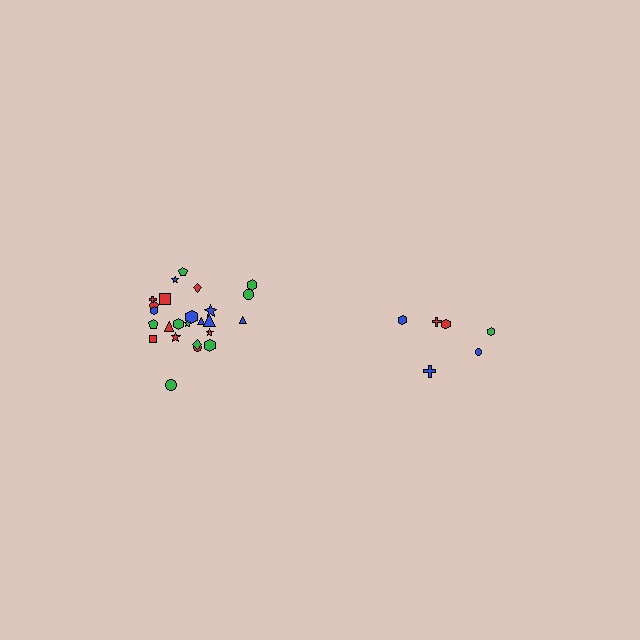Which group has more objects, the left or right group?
The left group.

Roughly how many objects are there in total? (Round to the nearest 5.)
Roughly 30 objects in total.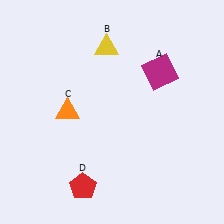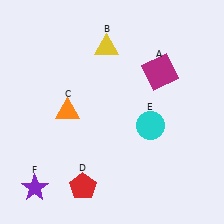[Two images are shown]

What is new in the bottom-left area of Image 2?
A purple star (F) was added in the bottom-left area of Image 2.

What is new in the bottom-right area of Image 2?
A cyan circle (E) was added in the bottom-right area of Image 2.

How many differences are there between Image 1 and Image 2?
There are 2 differences between the two images.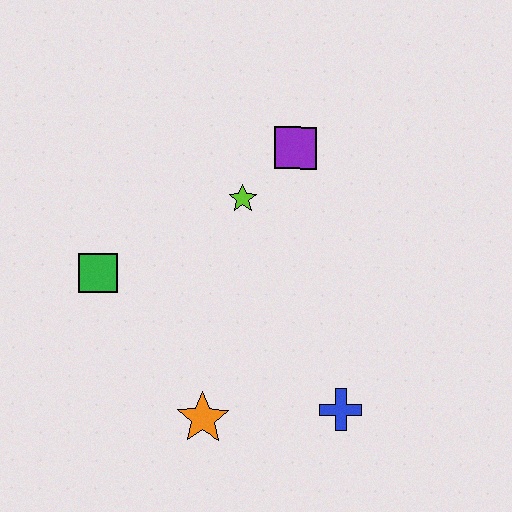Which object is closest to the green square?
The lime star is closest to the green square.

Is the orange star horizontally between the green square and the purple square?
Yes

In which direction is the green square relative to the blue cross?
The green square is to the left of the blue cross.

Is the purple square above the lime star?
Yes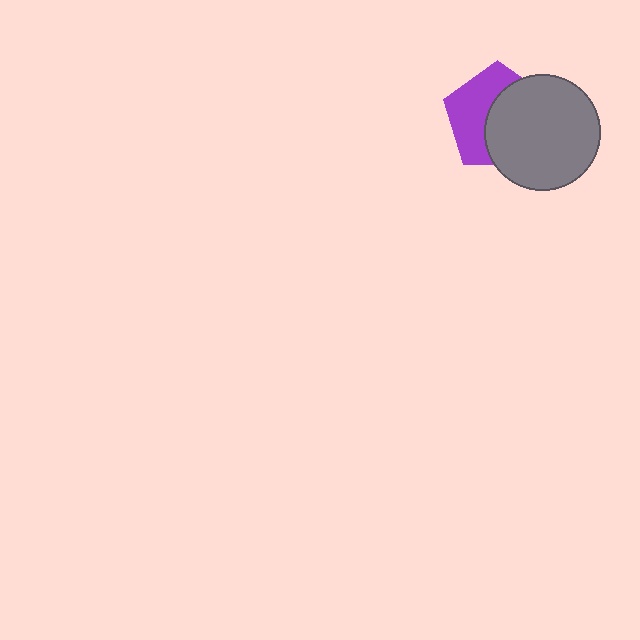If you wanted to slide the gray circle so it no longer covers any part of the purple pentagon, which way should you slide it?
Slide it right — that is the most direct way to separate the two shapes.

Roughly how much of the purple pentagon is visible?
About half of it is visible (roughly 46%).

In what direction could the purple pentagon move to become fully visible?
The purple pentagon could move left. That would shift it out from behind the gray circle entirely.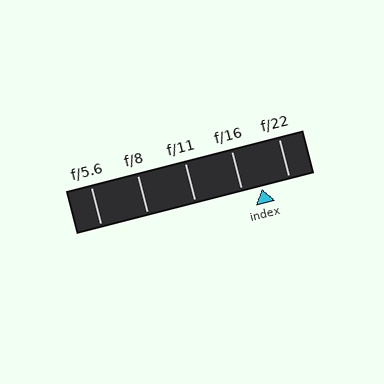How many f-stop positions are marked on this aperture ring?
There are 5 f-stop positions marked.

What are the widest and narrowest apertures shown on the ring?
The widest aperture shown is f/5.6 and the narrowest is f/22.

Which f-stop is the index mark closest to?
The index mark is closest to f/16.